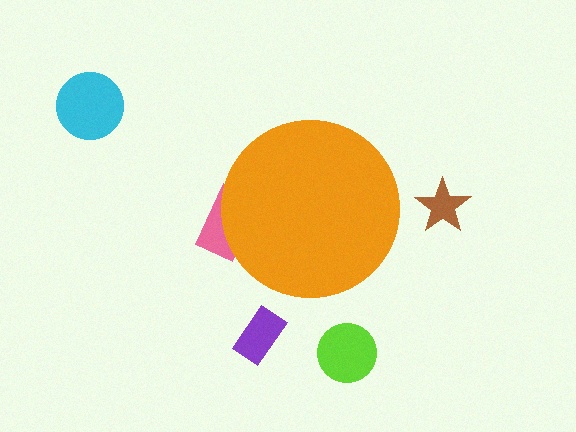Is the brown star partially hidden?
No, the brown star is fully visible.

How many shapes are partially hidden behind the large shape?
1 shape is partially hidden.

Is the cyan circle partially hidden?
No, the cyan circle is fully visible.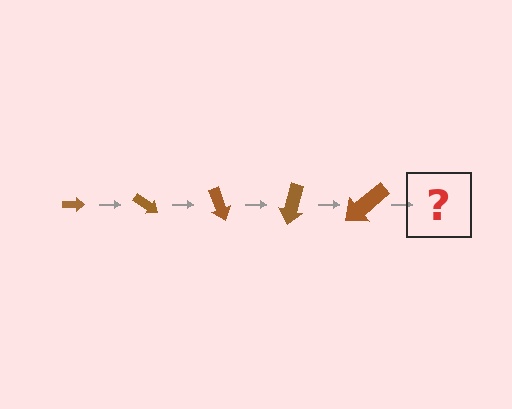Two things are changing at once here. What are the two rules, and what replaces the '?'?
The two rules are that the arrow grows larger each step and it rotates 35 degrees each step. The '?' should be an arrow, larger than the previous one and rotated 175 degrees from the start.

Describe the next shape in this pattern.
It should be an arrow, larger than the previous one and rotated 175 degrees from the start.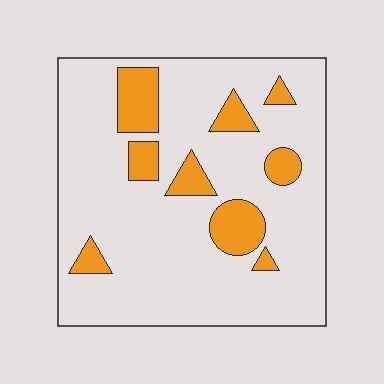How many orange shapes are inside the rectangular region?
9.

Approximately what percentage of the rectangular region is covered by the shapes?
Approximately 15%.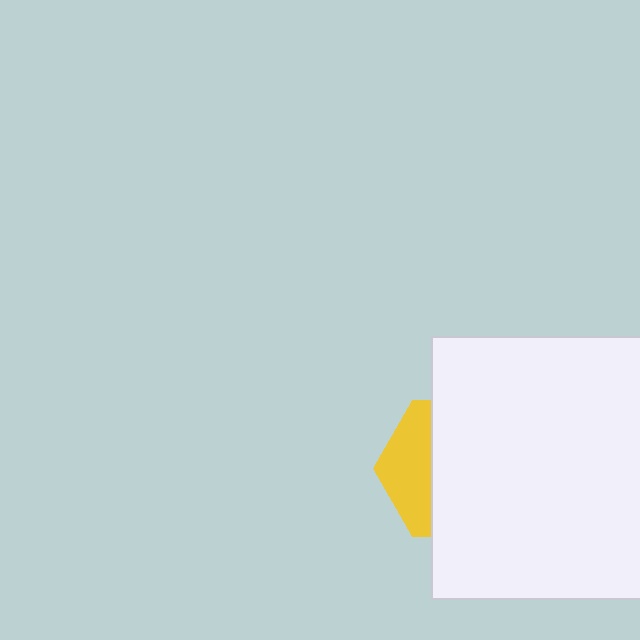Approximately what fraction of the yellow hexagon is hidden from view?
Roughly 67% of the yellow hexagon is hidden behind the white square.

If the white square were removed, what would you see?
You would see the complete yellow hexagon.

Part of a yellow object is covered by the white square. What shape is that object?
It is a hexagon.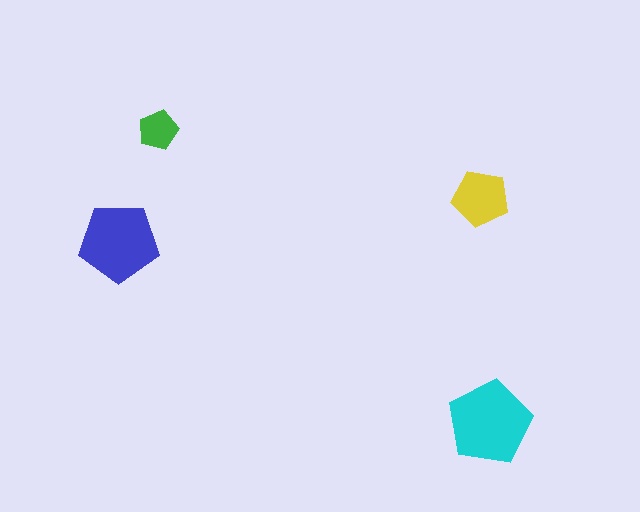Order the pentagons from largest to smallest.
the cyan one, the blue one, the yellow one, the green one.